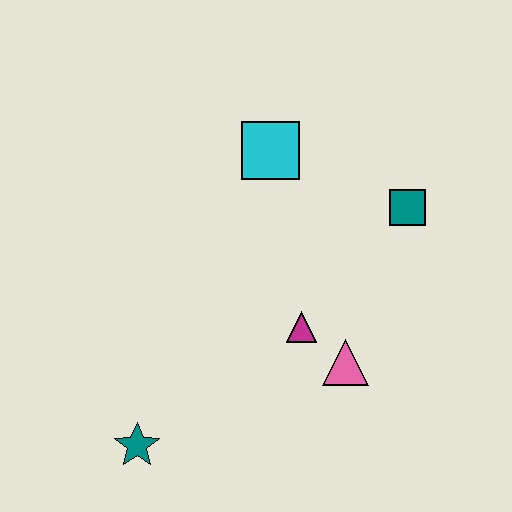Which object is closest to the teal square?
The cyan square is closest to the teal square.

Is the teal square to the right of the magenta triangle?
Yes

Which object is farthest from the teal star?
The teal square is farthest from the teal star.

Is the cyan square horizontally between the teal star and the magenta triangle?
Yes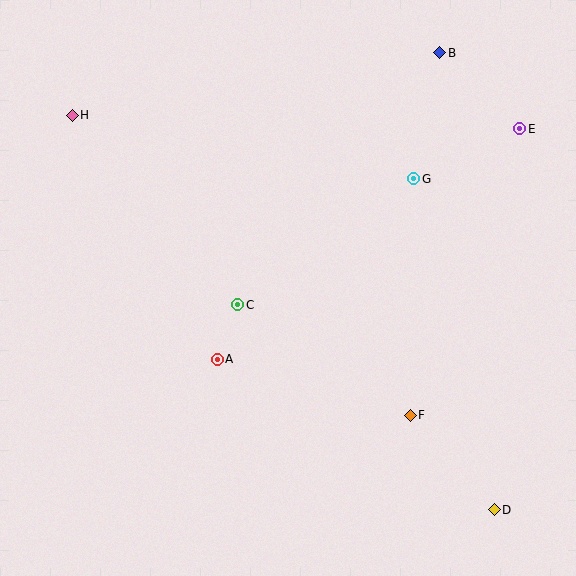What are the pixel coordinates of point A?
Point A is at (217, 359).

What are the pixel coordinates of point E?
Point E is at (520, 129).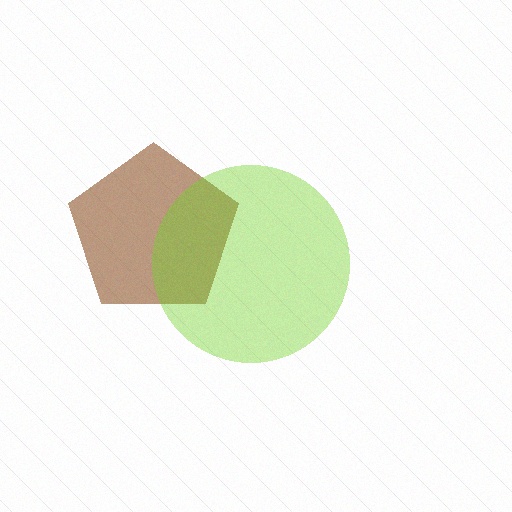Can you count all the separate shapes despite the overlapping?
Yes, there are 2 separate shapes.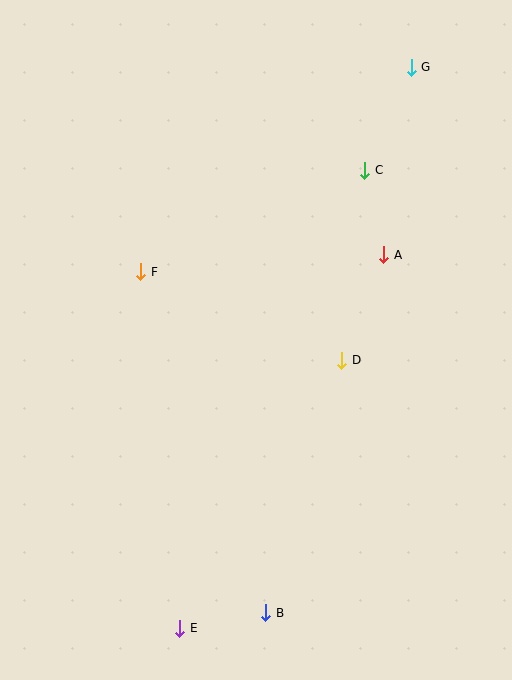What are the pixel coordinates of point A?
Point A is at (384, 255).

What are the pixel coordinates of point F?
Point F is at (141, 272).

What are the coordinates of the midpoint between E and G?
The midpoint between E and G is at (295, 348).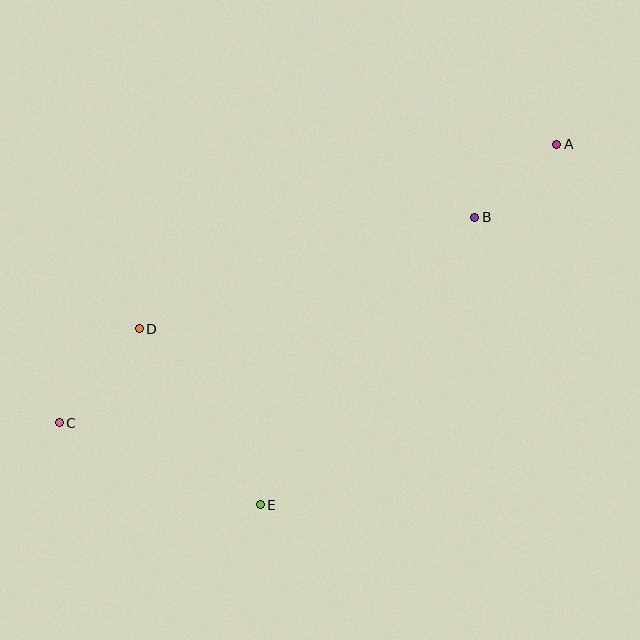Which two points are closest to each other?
Points A and B are closest to each other.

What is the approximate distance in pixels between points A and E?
The distance between A and E is approximately 467 pixels.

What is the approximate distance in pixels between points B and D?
The distance between B and D is approximately 354 pixels.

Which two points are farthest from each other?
Points A and C are farthest from each other.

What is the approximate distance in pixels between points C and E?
The distance between C and E is approximately 217 pixels.